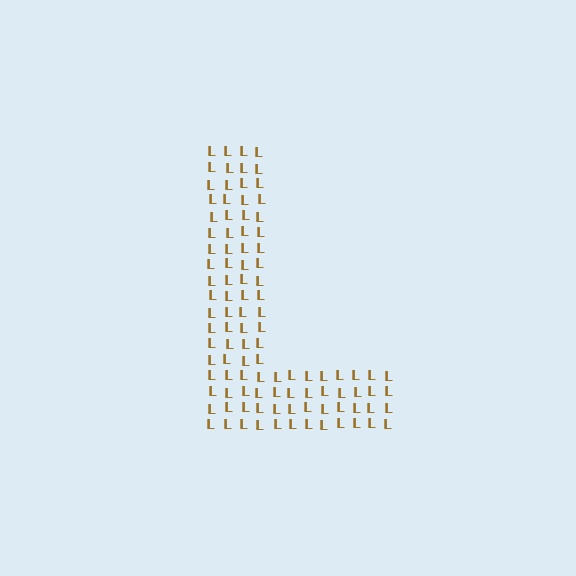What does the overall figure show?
The overall figure shows the letter L.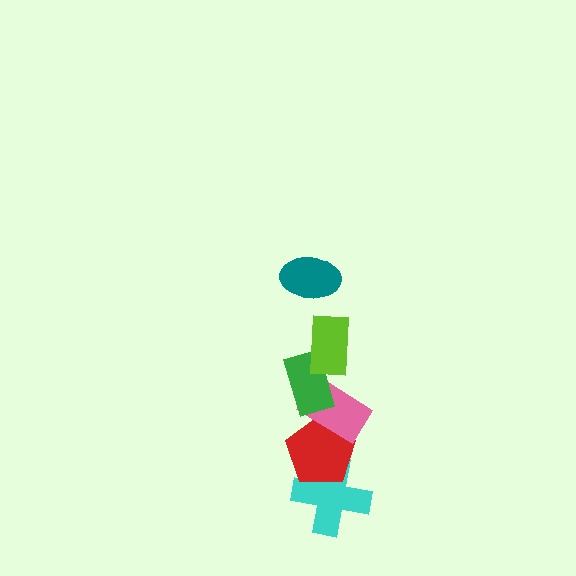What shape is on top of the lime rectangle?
The teal ellipse is on top of the lime rectangle.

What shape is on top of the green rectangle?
The lime rectangle is on top of the green rectangle.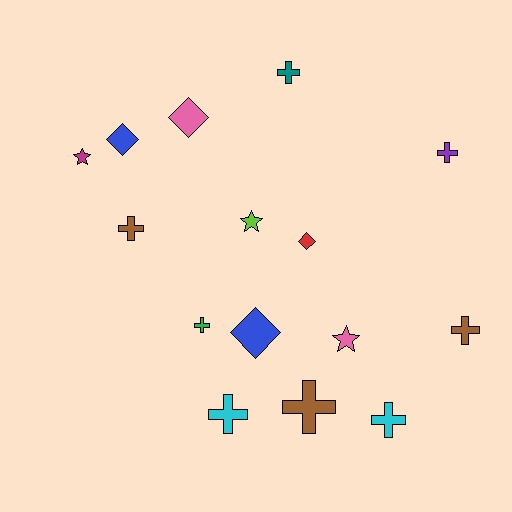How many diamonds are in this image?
There are 4 diamonds.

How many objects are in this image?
There are 15 objects.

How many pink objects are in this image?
There are 2 pink objects.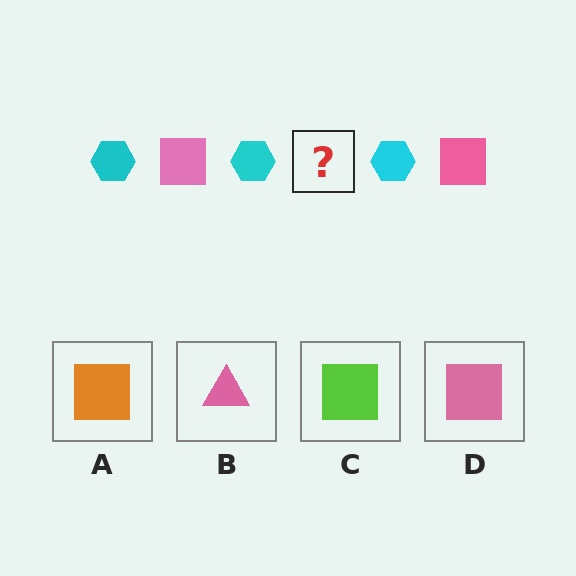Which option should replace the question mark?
Option D.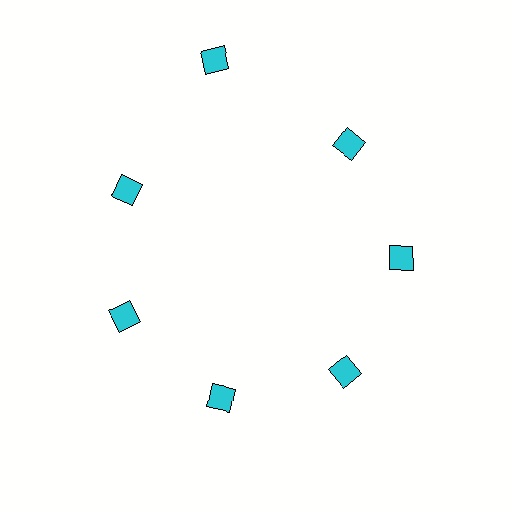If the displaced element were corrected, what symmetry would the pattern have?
It would have 7-fold rotational symmetry — the pattern would map onto itself every 51 degrees.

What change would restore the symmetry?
The symmetry would be restored by moving it inward, back onto the ring so that all 7 diamonds sit at equal angles and equal distance from the center.